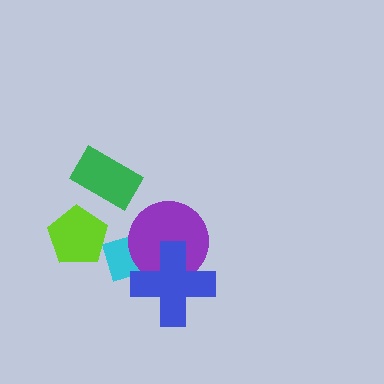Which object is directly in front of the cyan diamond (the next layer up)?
The purple circle is directly in front of the cyan diamond.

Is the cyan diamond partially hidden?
Yes, it is partially covered by another shape.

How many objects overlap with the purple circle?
2 objects overlap with the purple circle.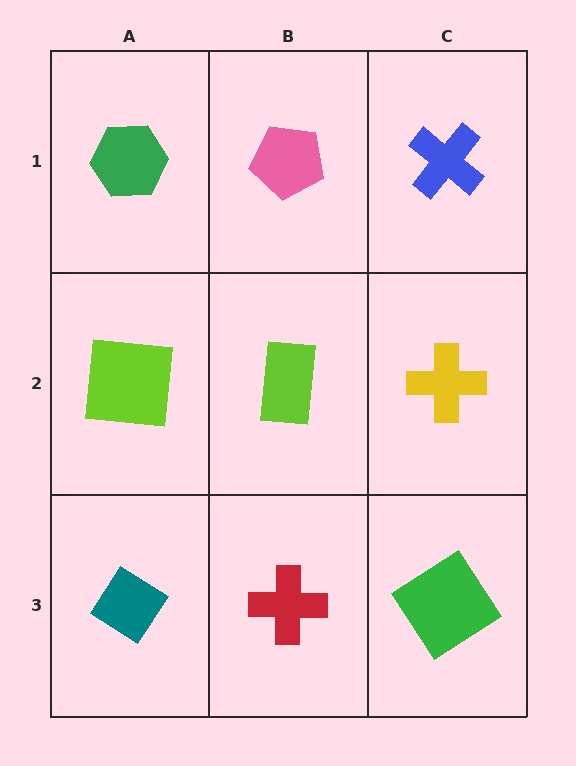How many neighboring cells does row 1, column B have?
3.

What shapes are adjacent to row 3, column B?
A lime rectangle (row 2, column B), a teal diamond (row 3, column A), a green diamond (row 3, column C).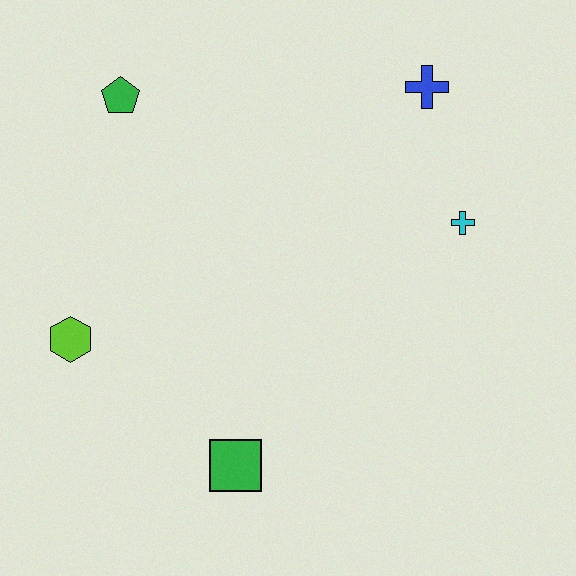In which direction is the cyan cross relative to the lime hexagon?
The cyan cross is to the right of the lime hexagon.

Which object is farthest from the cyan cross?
The lime hexagon is farthest from the cyan cross.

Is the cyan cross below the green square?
No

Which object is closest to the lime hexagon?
The green square is closest to the lime hexagon.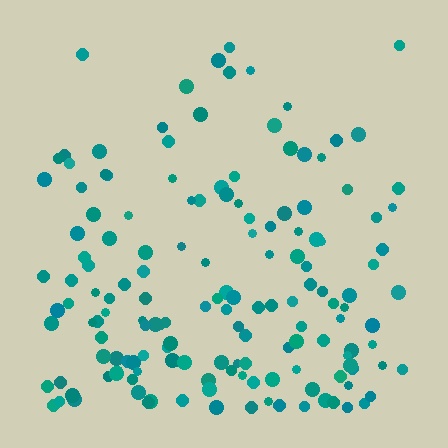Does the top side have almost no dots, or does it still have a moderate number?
Still a moderate number, just noticeably fewer than the bottom.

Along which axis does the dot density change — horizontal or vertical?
Vertical.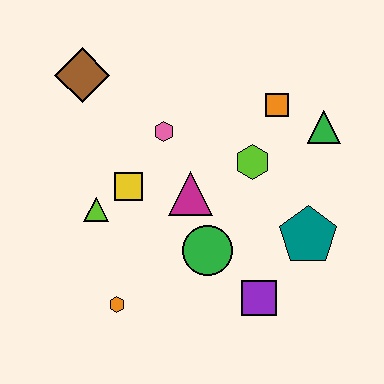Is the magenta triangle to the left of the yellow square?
No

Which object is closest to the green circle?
The magenta triangle is closest to the green circle.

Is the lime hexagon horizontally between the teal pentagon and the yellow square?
Yes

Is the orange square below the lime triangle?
No